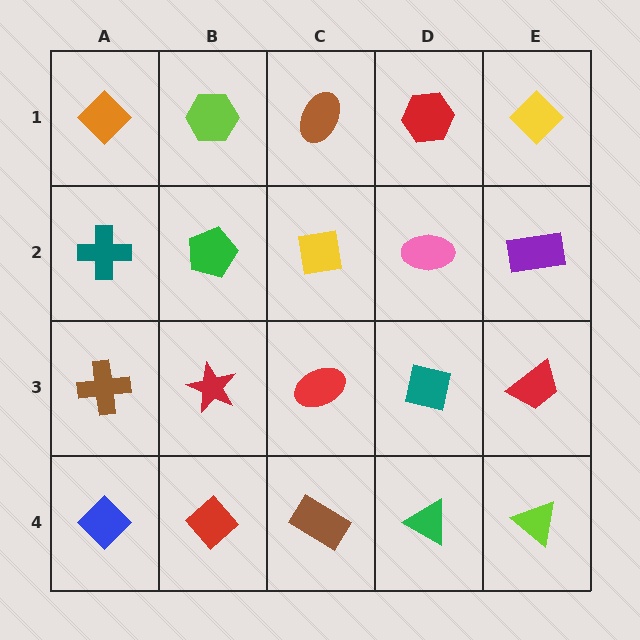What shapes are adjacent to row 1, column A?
A teal cross (row 2, column A), a lime hexagon (row 1, column B).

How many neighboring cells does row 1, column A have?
2.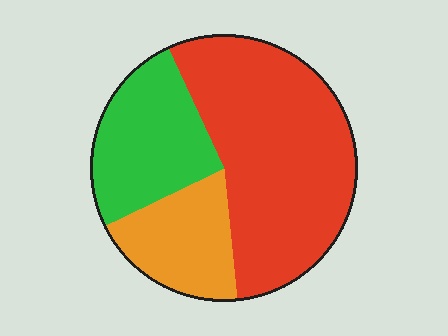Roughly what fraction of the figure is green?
Green takes up between a sixth and a third of the figure.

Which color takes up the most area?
Red, at roughly 55%.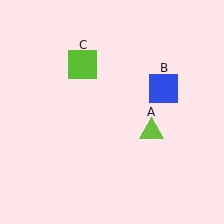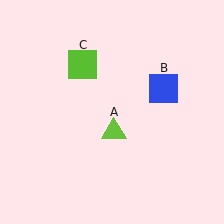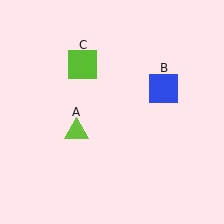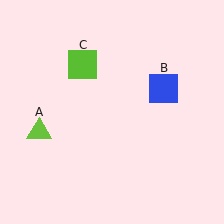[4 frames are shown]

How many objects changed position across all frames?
1 object changed position: lime triangle (object A).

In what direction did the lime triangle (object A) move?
The lime triangle (object A) moved left.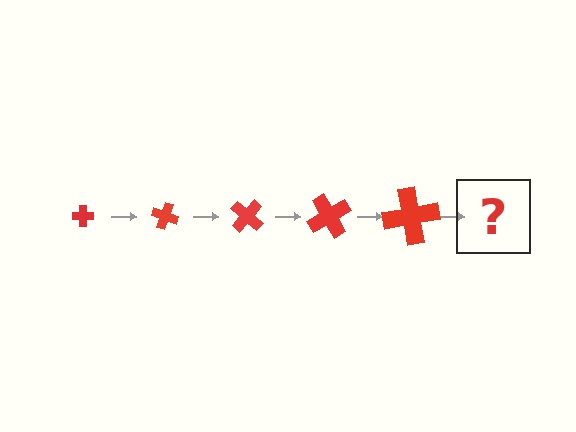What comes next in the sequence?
The next element should be a cross, larger than the previous one and rotated 100 degrees from the start.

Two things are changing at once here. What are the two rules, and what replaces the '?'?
The two rules are that the cross grows larger each step and it rotates 20 degrees each step. The '?' should be a cross, larger than the previous one and rotated 100 degrees from the start.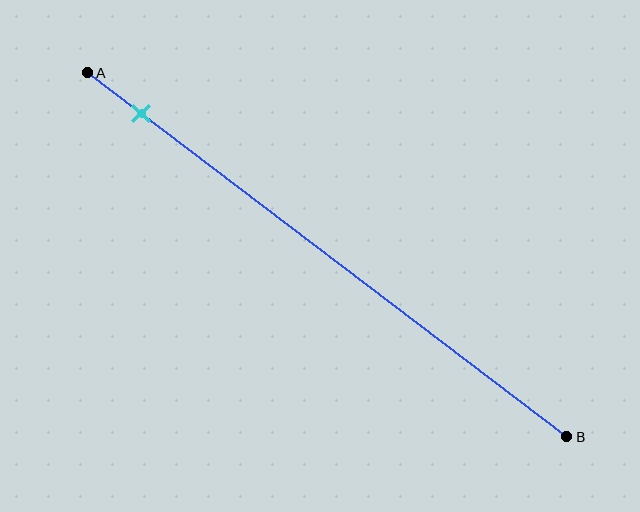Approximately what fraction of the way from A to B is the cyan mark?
The cyan mark is approximately 10% of the way from A to B.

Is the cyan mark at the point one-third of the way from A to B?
No, the mark is at about 10% from A, not at the 33% one-third point.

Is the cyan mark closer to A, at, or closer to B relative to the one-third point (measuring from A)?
The cyan mark is closer to point A than the one-third point of segment AB.